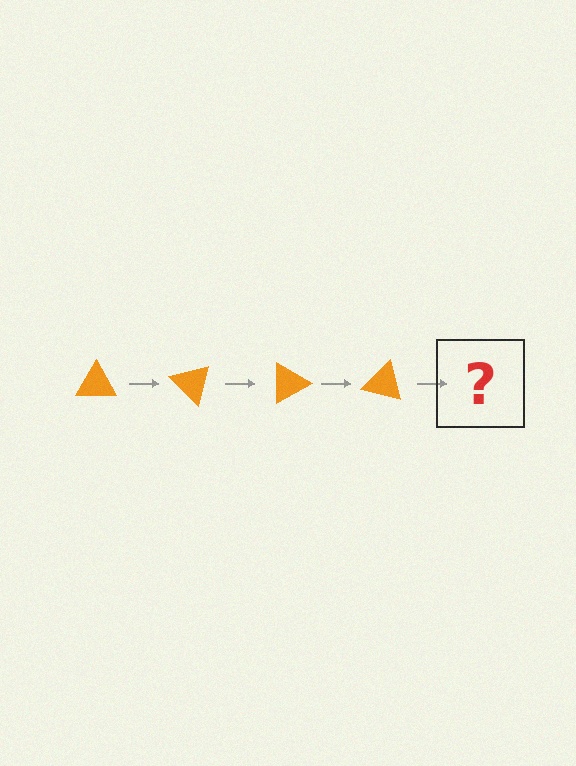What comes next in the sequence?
The next element should be an orange triangle rotated 180 degrees.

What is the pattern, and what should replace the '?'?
The pattern is that the triangle rotates 45 degrees each step. The '?' should be an orange triangle rotated 180 degrees.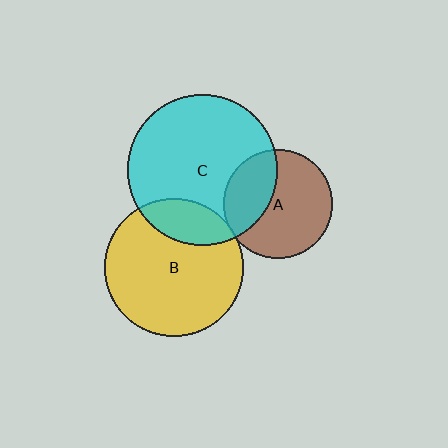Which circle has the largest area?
Circle C (cyan).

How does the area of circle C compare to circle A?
Approximately 1.9 times.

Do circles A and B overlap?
Yes.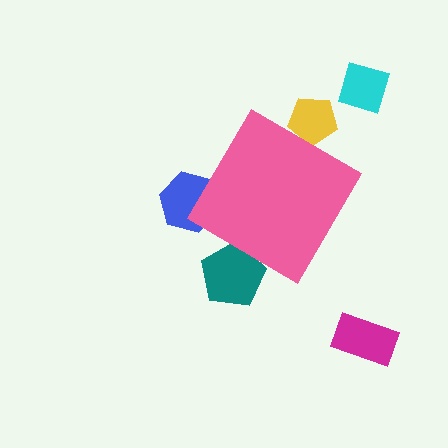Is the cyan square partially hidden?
No, the cyan square is fully visible.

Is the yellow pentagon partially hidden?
Yes, the yellow pentagon is partially hidden behind the pink diamond.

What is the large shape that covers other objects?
A pink diamond.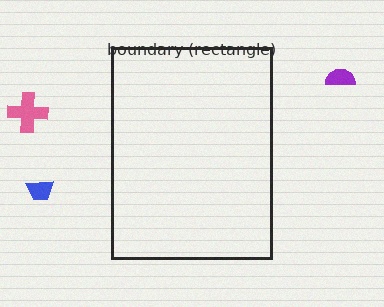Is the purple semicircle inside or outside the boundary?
Outside.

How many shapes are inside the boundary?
0 inside, 3 outside.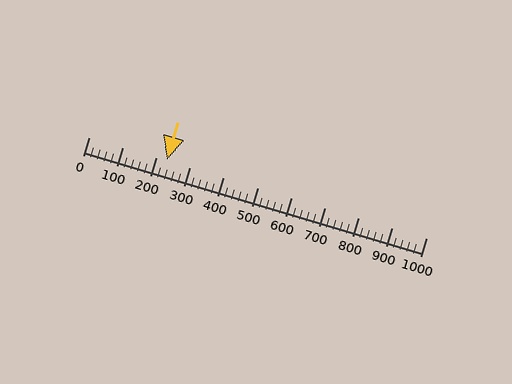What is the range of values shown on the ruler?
The ruler shows values from 0 to 1000.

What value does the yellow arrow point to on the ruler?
The yellow arrow points to approximately 231.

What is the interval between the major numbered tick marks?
The major tick marks are spaced 100 units apart.